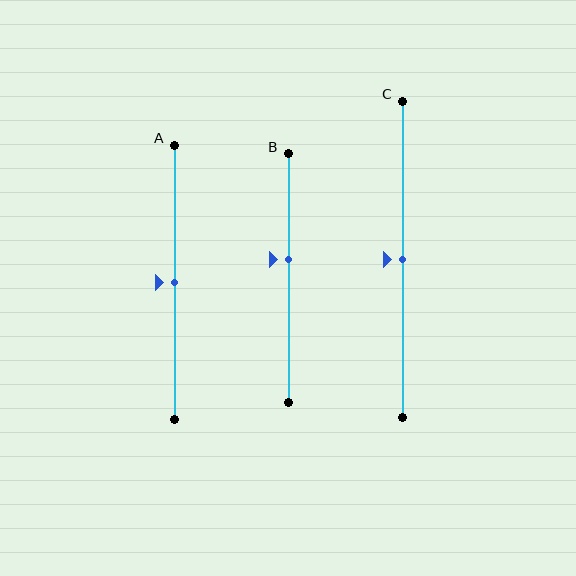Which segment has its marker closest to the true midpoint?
Segment A has its marker closest to the true midpoint.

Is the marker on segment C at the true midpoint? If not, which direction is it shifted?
Yes, the marker on segment C is at the true midpoint.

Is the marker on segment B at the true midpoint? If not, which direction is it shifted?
No, the marker on segment B is shifted upward by about 8% of the segment length.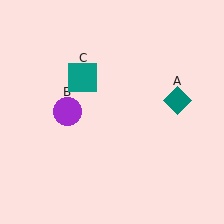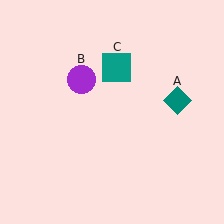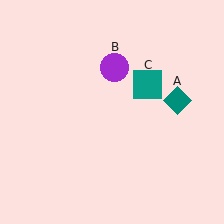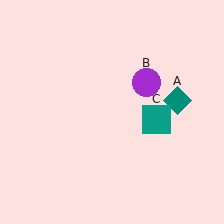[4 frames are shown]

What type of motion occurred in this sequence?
The purple circle (object B), teal square (object C) rotated clockwise around the center of the scene.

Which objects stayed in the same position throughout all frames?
Teal diamond (object A) remained stationary.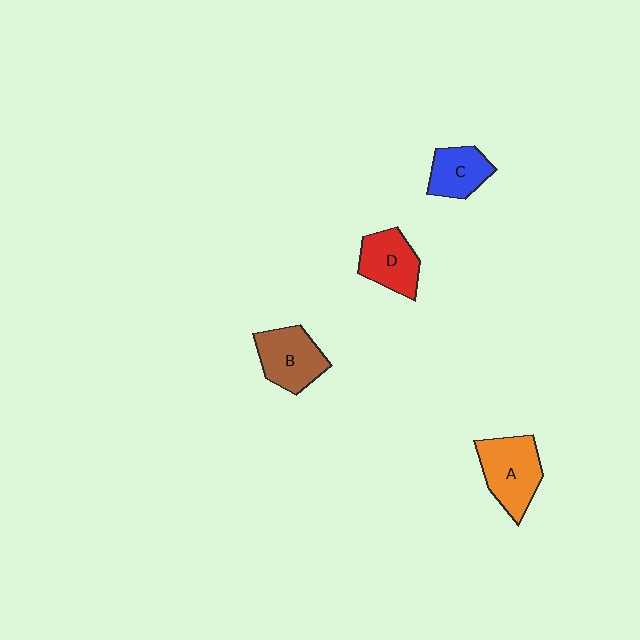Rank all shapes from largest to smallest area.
From largest to smallest: A (orange), B (brown), D (red), C (blue).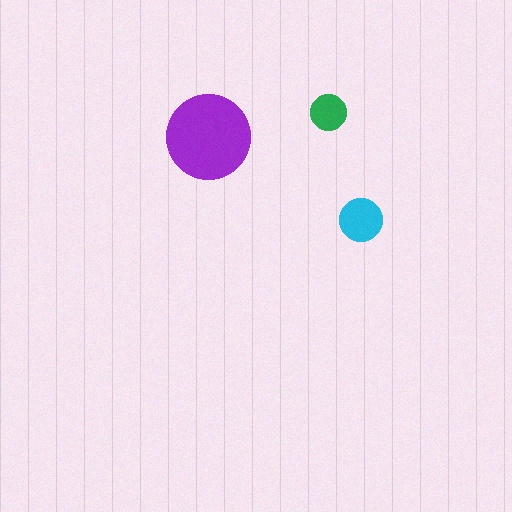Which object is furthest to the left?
The purple circle is leftmost.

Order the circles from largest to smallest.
the purple one, the cyan one, the green one.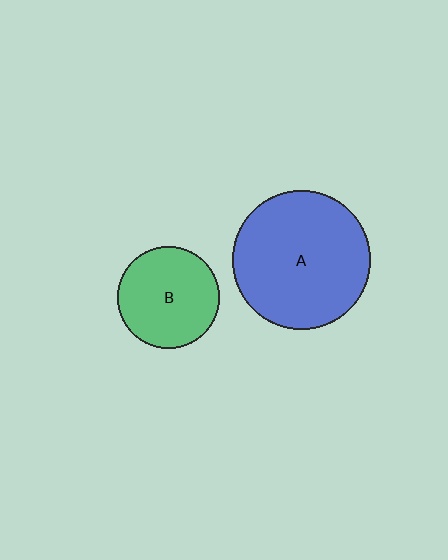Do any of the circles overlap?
No, none of the circles overlap.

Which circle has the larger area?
Circle A (blue).